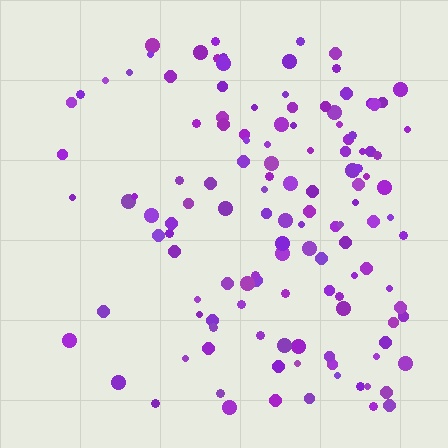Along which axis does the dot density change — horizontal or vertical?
Horizontal.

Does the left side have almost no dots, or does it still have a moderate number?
Still a moderate number, just noticeably fewer than the right.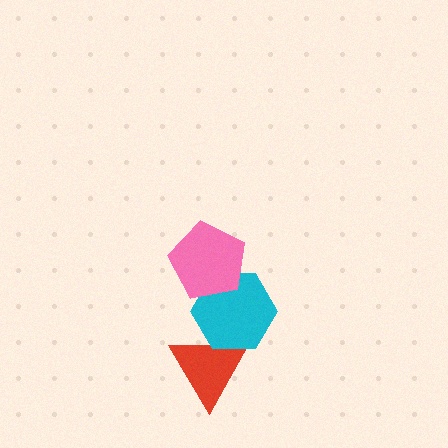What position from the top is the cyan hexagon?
The cyan hexagon is 2nd from the top.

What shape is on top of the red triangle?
The cyan hexagon is on top of the red triangle.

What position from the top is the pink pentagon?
The pink pentagon is 1st from the top.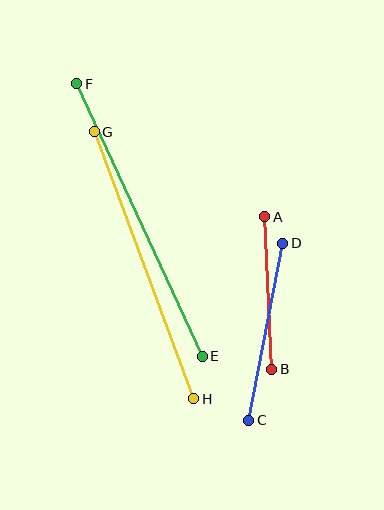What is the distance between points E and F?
The distance is approximately 300 pixels.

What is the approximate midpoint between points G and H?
The midpoint is at approximately (144, 265) pixels.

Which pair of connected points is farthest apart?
Points E and F are farthest apart.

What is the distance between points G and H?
The distance is approximately 285 pixels.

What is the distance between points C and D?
The distance is approximately 181 pixels.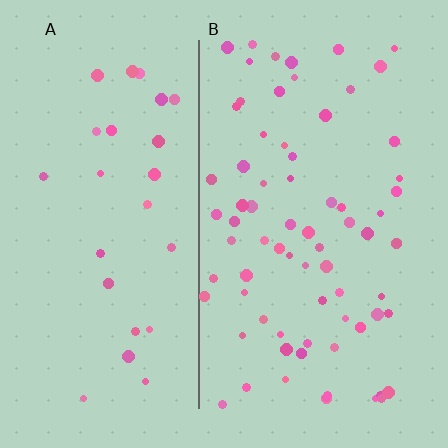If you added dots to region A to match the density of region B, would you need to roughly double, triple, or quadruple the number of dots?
Approximately triple.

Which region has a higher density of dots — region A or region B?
B (the right).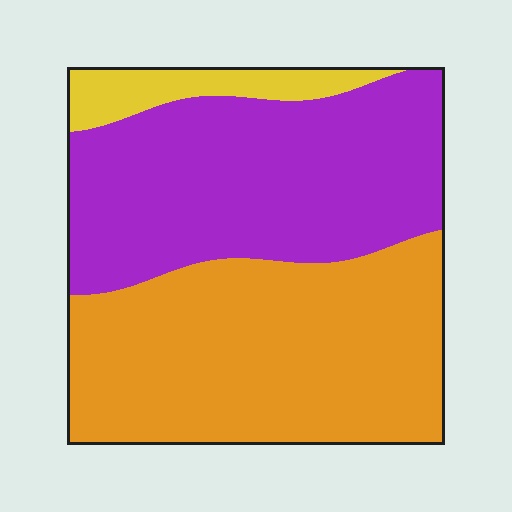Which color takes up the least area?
Yellow, at roughly 10%.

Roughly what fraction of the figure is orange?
Orange covers 48% of the figure.